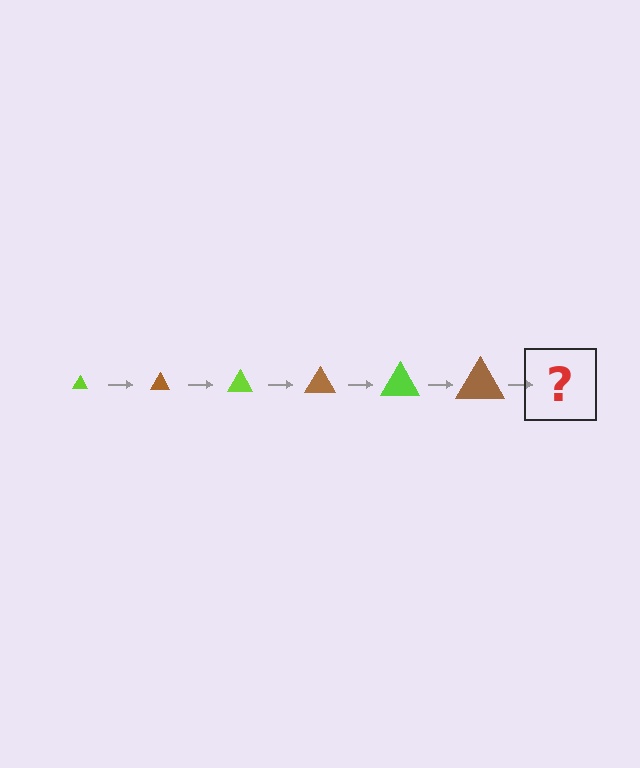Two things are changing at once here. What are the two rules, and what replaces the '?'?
The two rules are that the triangle grows larger each step and the color cycles through lime and brown. The '?' should be a lime triangle, larger than the previous one.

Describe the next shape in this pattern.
It should be a lime triangle, larger than the previous one.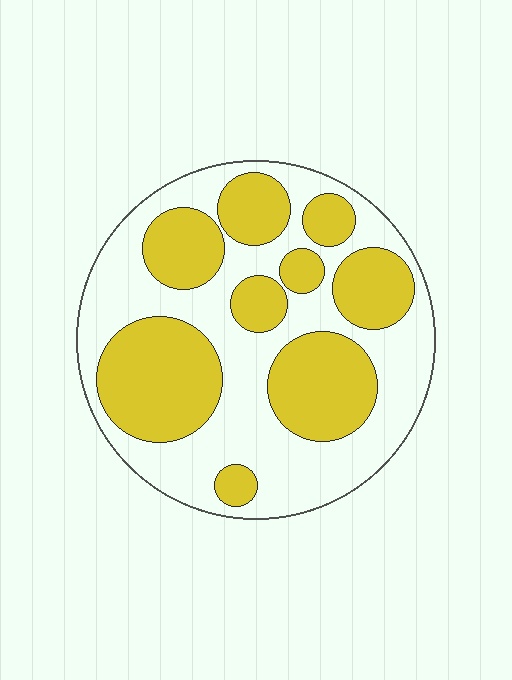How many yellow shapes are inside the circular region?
9.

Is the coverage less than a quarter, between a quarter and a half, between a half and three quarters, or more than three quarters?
Between a quarter and a half.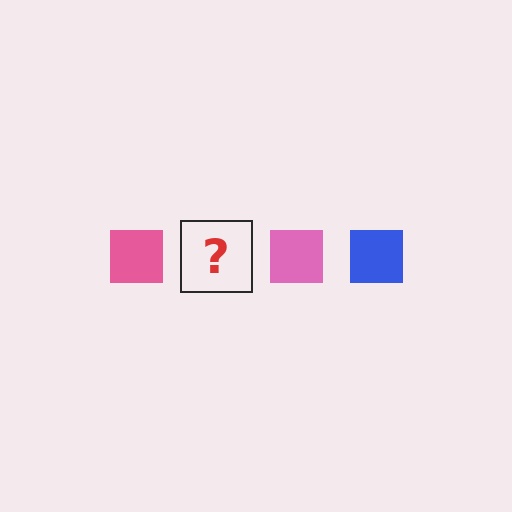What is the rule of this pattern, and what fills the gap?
The rule is that the pattern cycles through pink, blue squares. The gap should be filled with a blue square.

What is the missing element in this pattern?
The missing element is a blue square.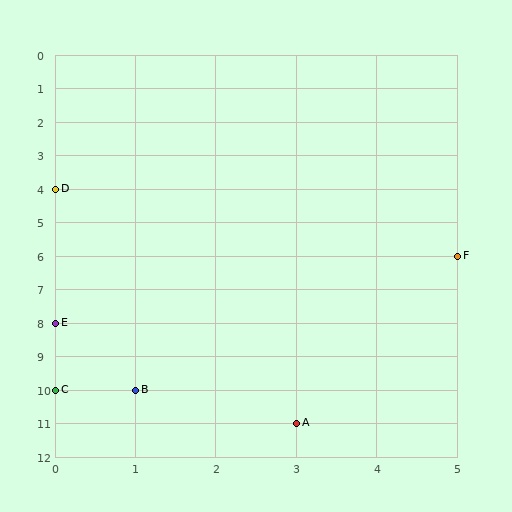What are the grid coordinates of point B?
Point B is at grid coordinates (1, 10).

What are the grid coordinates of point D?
Point D is at grid coordinates (0, 4).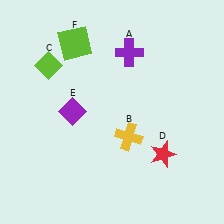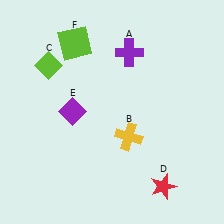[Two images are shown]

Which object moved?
The red star (D) moved down.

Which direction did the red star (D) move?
The red star (D) moved down.